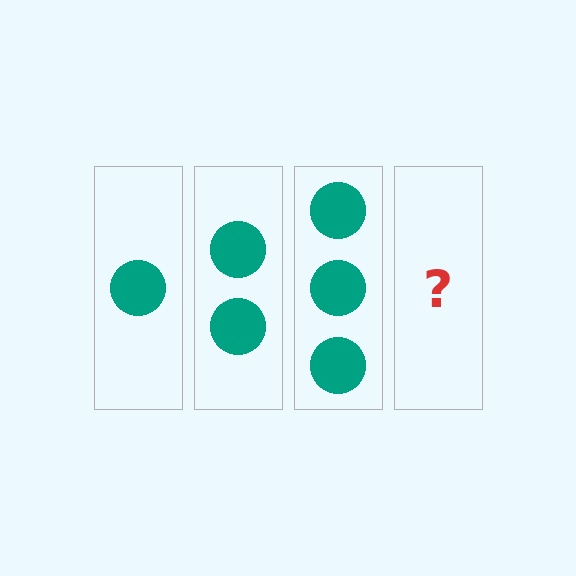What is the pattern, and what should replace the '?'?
The pattern is that each step adds one more circle. The '?' should be 4 circles.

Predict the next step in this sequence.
The next step is 4 circles.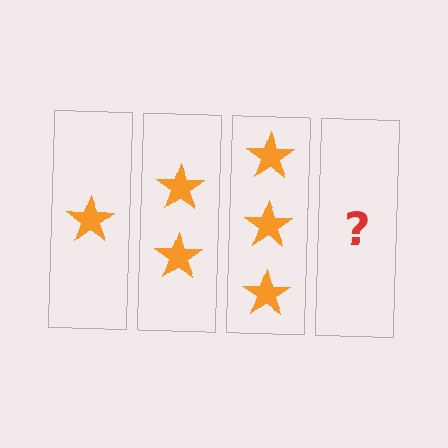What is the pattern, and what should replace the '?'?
The pattern is that each step adds one more star. The '?' should be 4 stars.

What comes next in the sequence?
The next element should be 4 stars.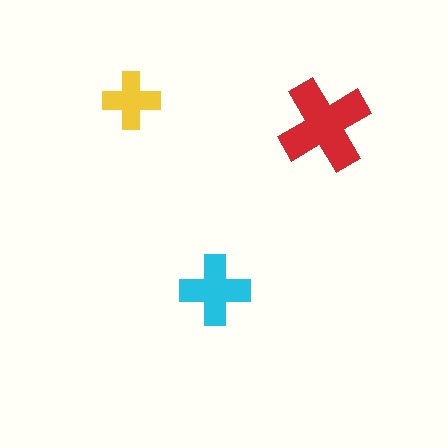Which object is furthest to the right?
The red cross is rightmost.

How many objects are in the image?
There are 3 objects in the image.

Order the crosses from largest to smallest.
the red one, the cyan one, the yellow one.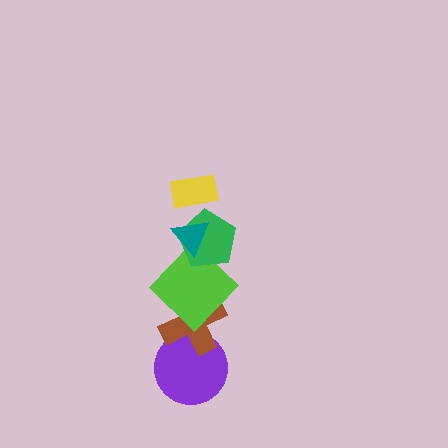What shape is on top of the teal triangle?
The yellow rectangle is on top of the teal triangle.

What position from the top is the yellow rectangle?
The yellow rectangle is 1st from the top.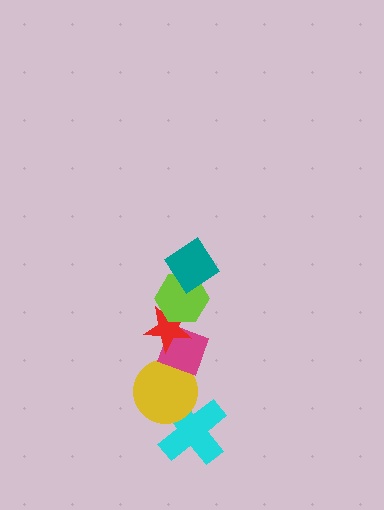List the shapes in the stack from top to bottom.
From top to bottom: the teal diamond, the lime hexagon, the red star, the magenta diamond, the yellow circle, the cyan cross.